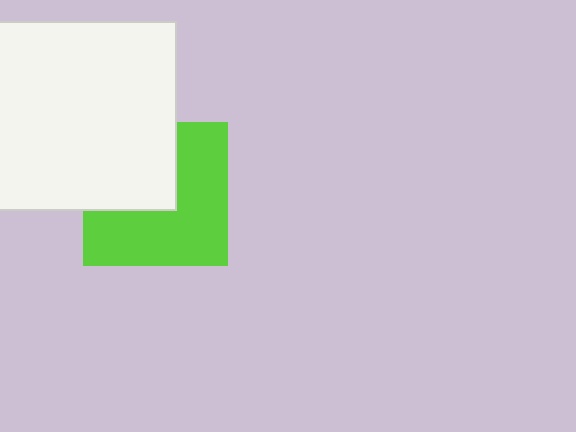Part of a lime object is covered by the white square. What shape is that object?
It is a square.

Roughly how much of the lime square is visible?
About half of it is visible (roughly 59%).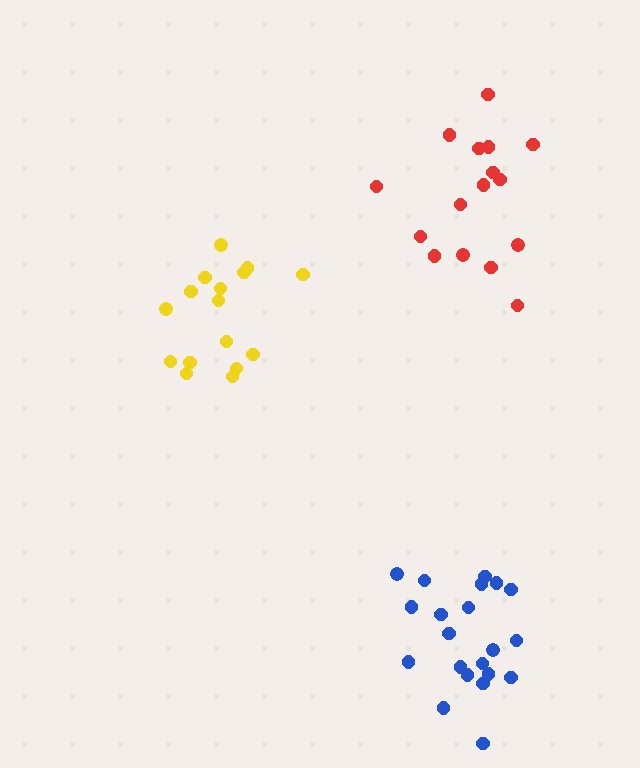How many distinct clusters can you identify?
There are 3 distinct clusters.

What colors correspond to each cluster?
The clusters are colored: blue, yellow, red.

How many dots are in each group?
Group 1: 21 dots, Group 2: 16 dots, Group 3: 16 dots (53 total).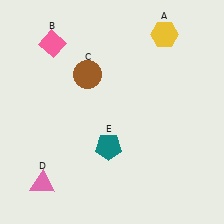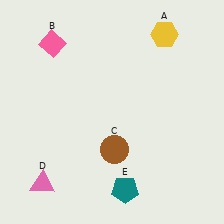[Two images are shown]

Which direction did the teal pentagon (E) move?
The teal pentagon (E) moved down.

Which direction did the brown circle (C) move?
The brown circle (C) moved down.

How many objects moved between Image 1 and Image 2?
2 objects moved between the two images.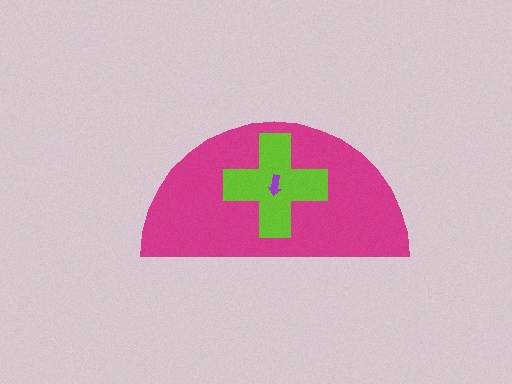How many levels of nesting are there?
3.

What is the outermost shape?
The magenta semicircle.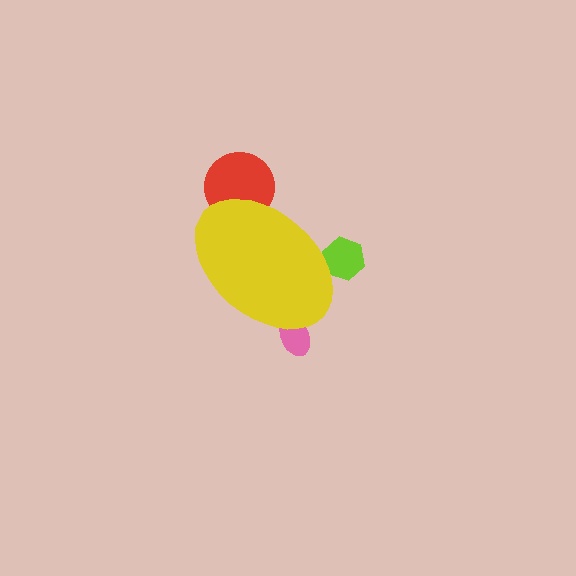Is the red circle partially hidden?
Yes, the red circle is partially hidden behind the yellow ellipse.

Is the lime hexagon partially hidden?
Yes, the lime hexagon is partially hidden behind the yellow ellipse.